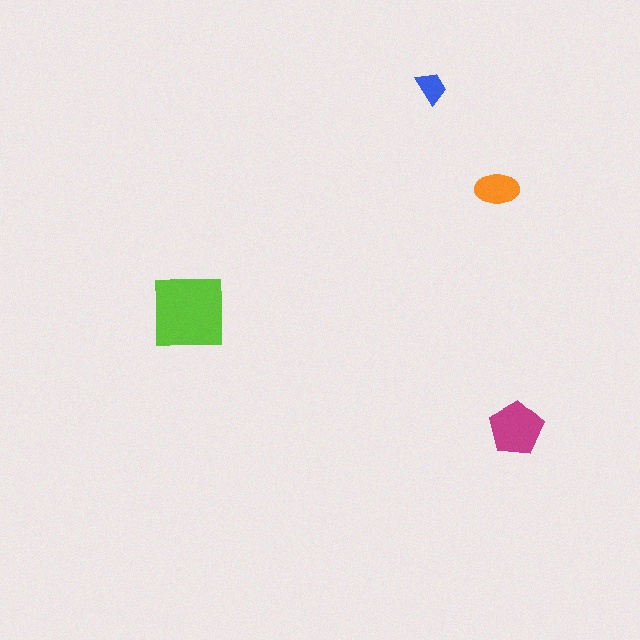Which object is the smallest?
The blue trapezoid.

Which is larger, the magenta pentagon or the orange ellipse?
The magenta pentagon.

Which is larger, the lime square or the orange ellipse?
The lime square.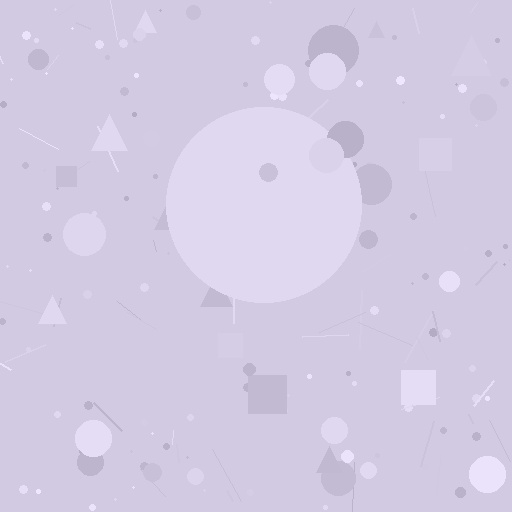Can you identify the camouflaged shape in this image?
The camouflaged shape is a circle.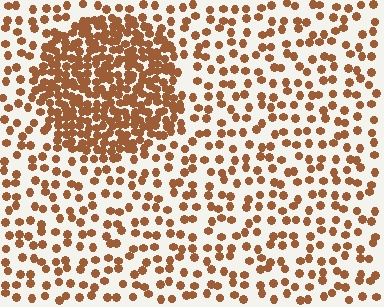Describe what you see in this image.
The image contains small brown elements arranged at two different densities. A circle-shaped region is visible where the elements are more densely packed than the surrounding area.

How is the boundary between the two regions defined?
The boundary is defined by a change in element density (approximately 2.7x ratio). All elements are the same color, size, and shape.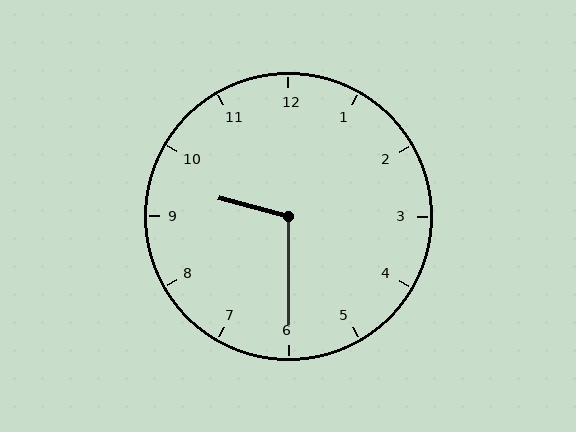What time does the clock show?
9:30.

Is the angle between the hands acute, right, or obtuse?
It is obtuse.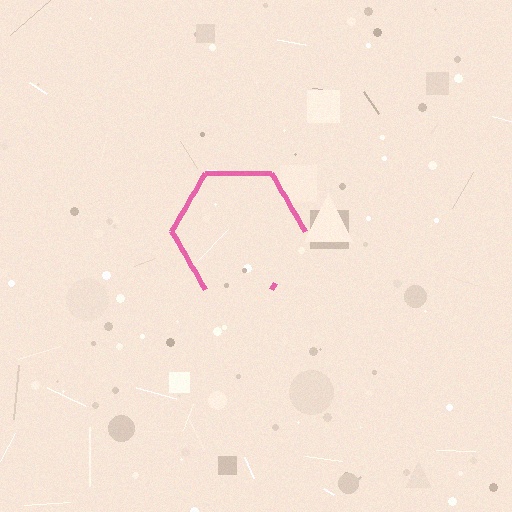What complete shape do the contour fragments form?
The contour fragments form a hexagon.